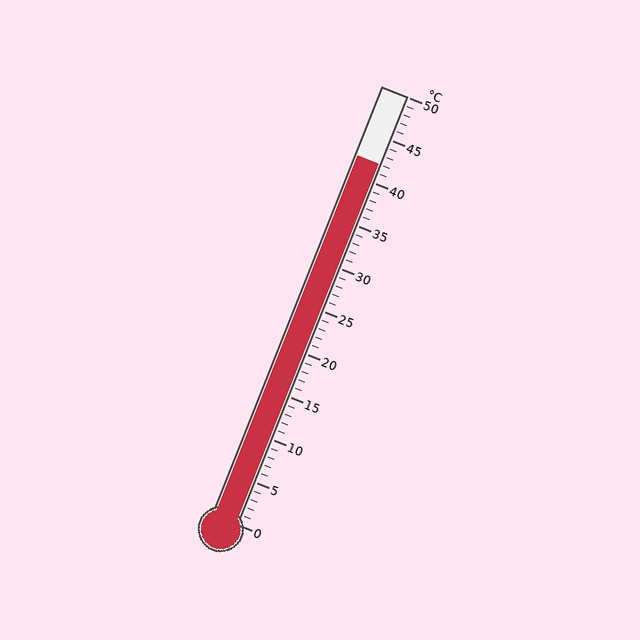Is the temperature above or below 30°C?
The temperature is above 30°C.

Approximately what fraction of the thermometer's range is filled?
The thermometer is filled to approximately 85% of its range.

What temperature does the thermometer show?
The thermometer shows approximately 42°C.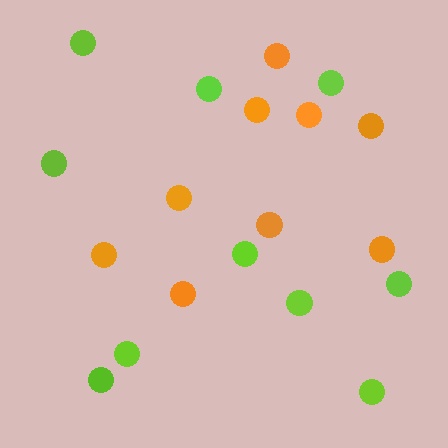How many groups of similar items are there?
There are 2 groups: one group of lime circles (10) and one group of orange circles (9).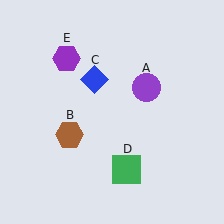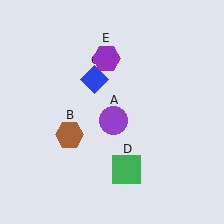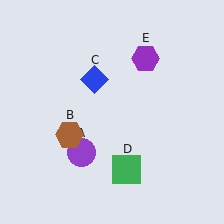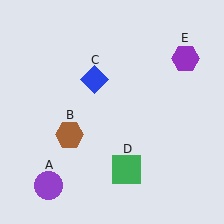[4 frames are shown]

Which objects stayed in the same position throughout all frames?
Brown hexagon (object B) and blue diamond (object C) and green square (object D) remained stationary.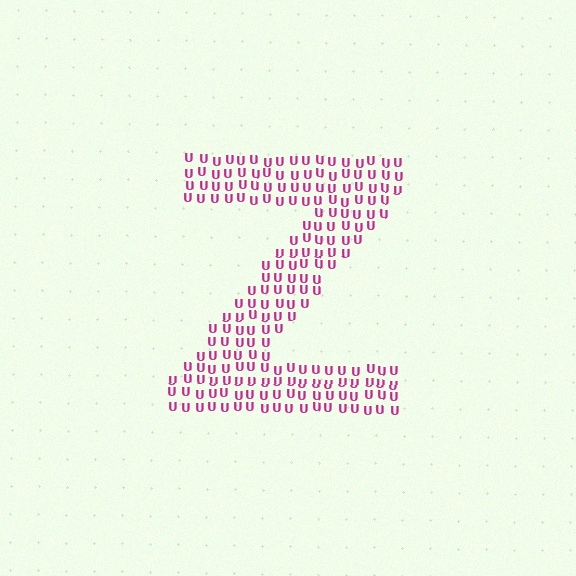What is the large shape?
The large shape is the letter Z.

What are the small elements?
The small elements are letter U's.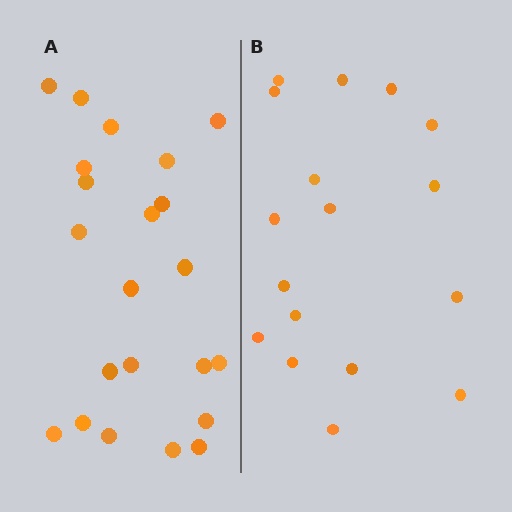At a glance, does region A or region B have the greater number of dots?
Region A (the left region) has more dots.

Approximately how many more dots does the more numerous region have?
Region A has about 5 more dots than region B.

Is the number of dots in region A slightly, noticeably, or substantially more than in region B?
Region A has noticeably more, but not dramatically so. The ratio is roughly 1.3 to 1.